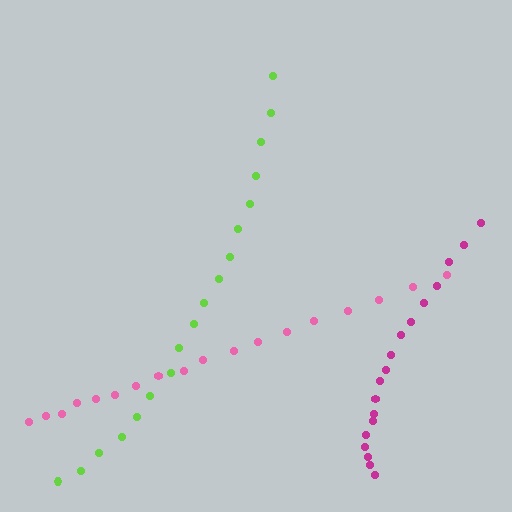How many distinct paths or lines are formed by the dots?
There are 3 distinct paths.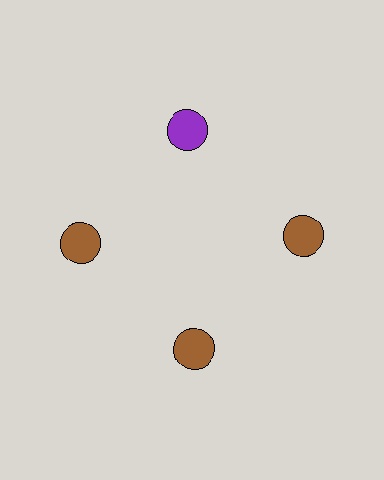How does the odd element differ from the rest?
It has a different color: purple instead of brown.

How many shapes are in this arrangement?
There are 4 shapes arranged in a ring pattern.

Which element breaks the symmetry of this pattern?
The purple circle at roughly the 12 o'clock position breaks the symmetry. All other shapes are brown circles.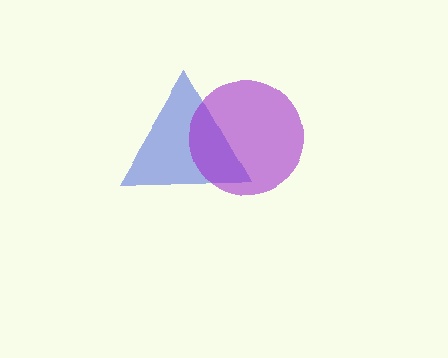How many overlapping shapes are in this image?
There are 2 overlapping shapes in the image.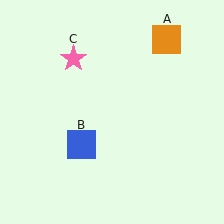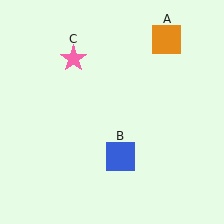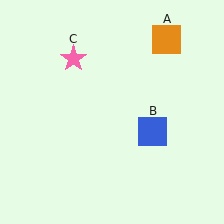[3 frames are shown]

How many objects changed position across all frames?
1 object changed position: blue square (object B).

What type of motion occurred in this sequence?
The blue square (object B) rotated counterclockwise around the center of the scene.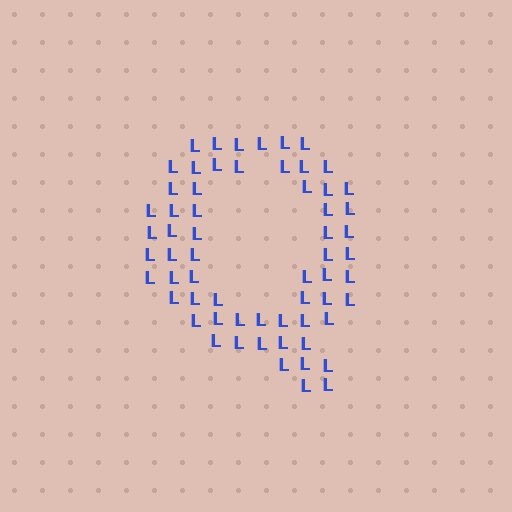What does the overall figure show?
The overall figure shows the letter Q.